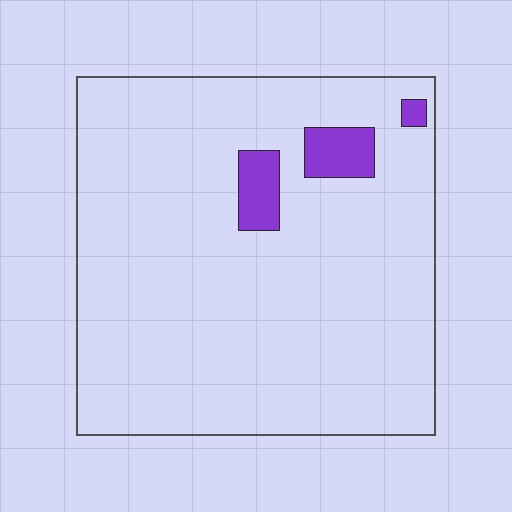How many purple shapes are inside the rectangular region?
3.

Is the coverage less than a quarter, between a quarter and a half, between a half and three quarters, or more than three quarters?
Less than a quarter.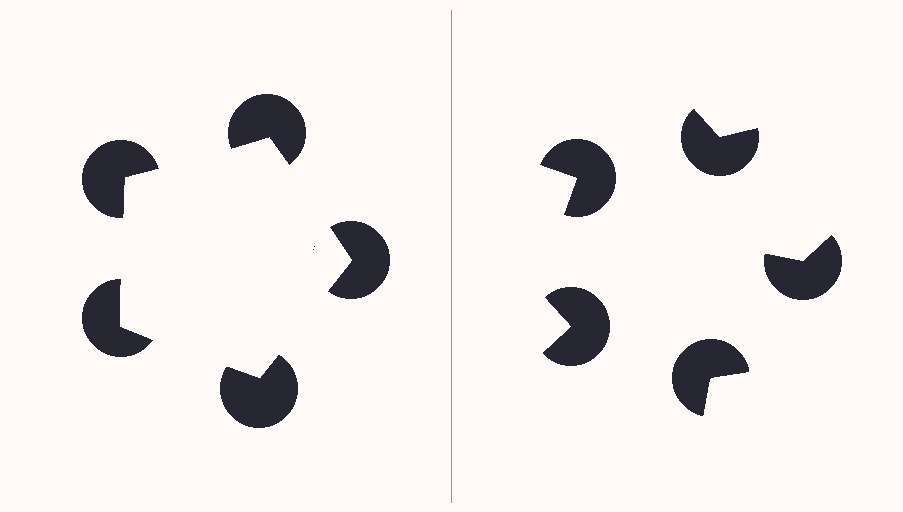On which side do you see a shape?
An illusory pentagon appears on the left side. On the right side the wedge cuts are rotated, so no coherent shape forms.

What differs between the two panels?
The pac-man discs are positioned identically on both sides; only the wedge orientations differ. On the left they align to a pentagon; on the right they are misaligned.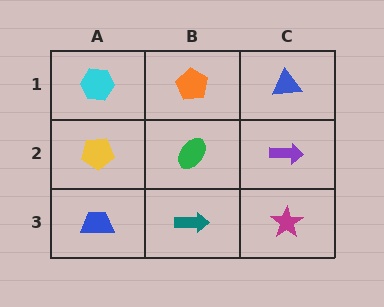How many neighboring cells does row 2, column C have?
3.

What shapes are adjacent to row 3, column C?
A purple arrow (row 2, column C), a teal arrow (row 3, column B).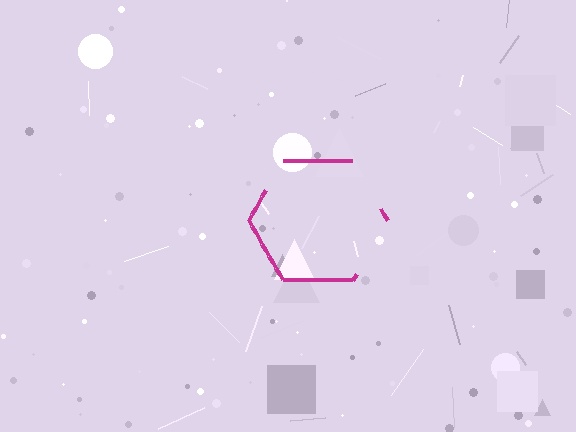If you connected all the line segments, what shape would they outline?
They would outline a hexagon.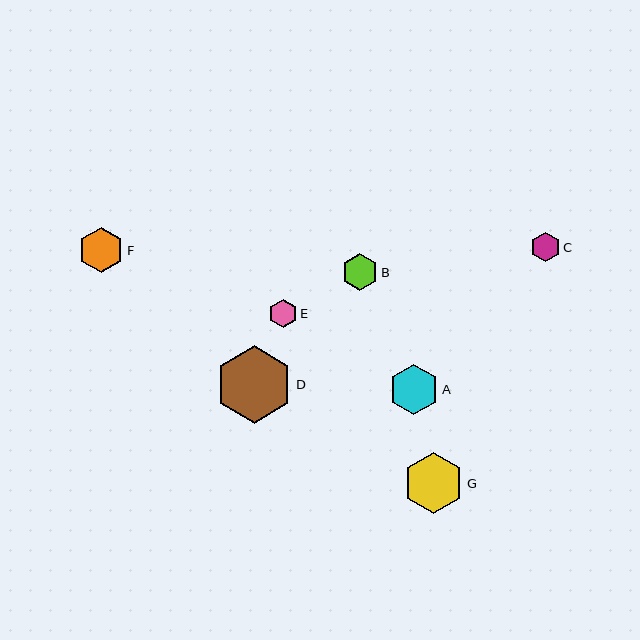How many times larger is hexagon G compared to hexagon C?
Hexagon G is approximately 2.0 times the size of hexagon C.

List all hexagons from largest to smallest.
From largest to smallest: D, G, A, F, B, C, E.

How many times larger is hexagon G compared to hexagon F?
Hexagon G is approximately 1.3 times the size of hexagon F.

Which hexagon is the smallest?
Hexagon E is the smallest with a size of approximately 28 pixels.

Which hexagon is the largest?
Hexagon D is the largest with a size of approximately 77 pixels.